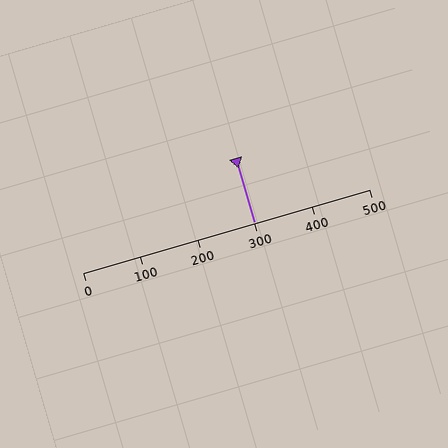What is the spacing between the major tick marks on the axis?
The major ticks are spaced 100 apart.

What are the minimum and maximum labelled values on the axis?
The axis runs from 0 to 500.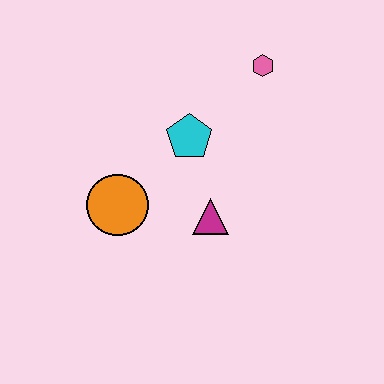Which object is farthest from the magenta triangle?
The pink hexagon is farthest from the magenta triangle.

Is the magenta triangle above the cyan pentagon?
No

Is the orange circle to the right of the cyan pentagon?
No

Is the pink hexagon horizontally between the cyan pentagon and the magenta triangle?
No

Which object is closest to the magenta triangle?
The cyan pentagon is closest to the magenta triangle.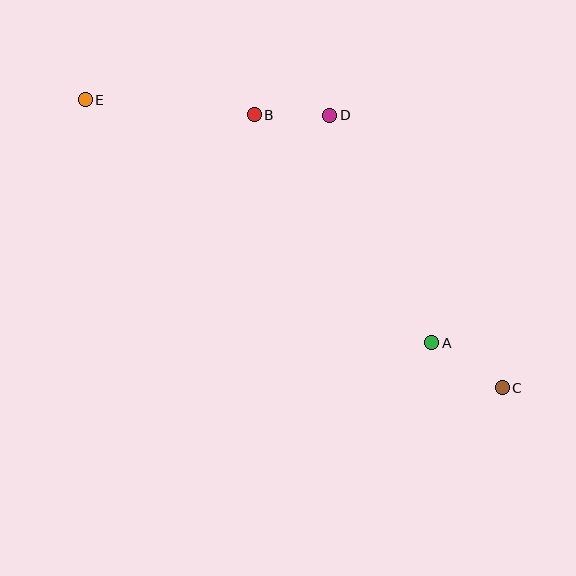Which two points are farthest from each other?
Points C and E are farthest from each other.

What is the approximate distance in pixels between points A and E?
The distance between A and E is approximately 423 pixels.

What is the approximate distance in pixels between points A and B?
The distance between A and B is approximately 289 pixels.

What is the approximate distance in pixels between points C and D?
The distance between C and D is approximately 322 pixels.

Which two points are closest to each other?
Points B and D are closest to each other.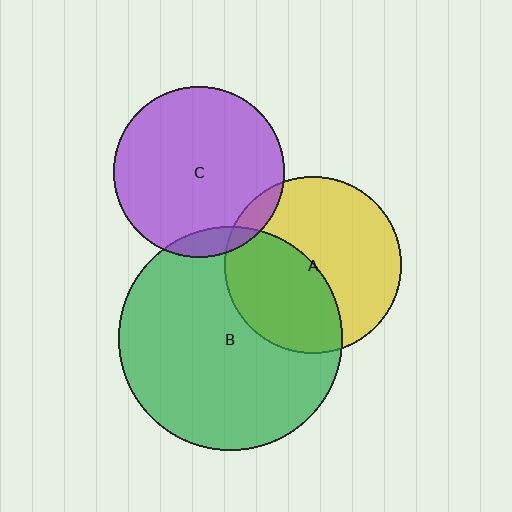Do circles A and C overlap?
Yes.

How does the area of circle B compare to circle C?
Approximately 1.7 times.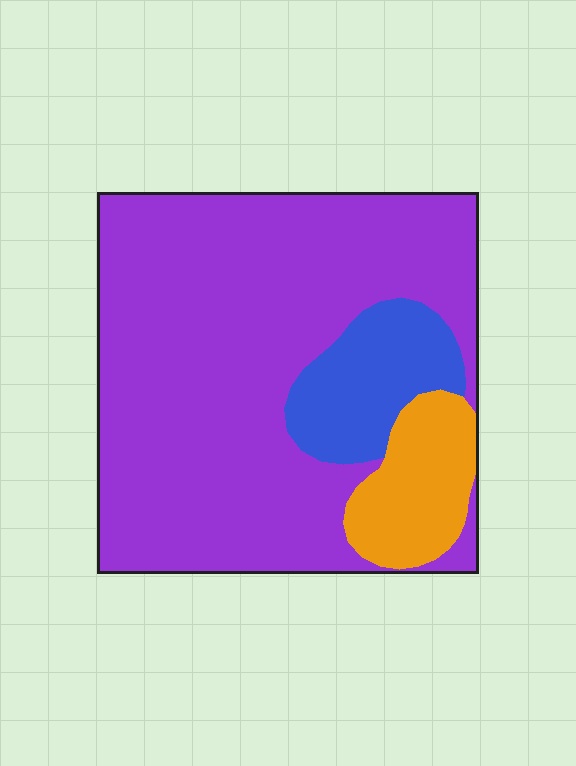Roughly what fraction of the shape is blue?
Blue takes up less than a quarter of the shape.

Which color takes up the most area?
Purple, at roughly 75%.